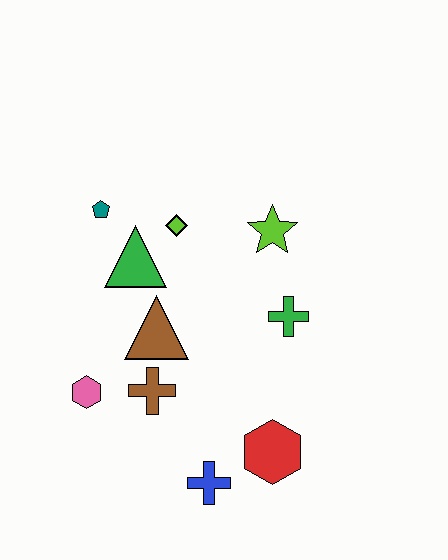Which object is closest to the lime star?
The green cross is closest to the lime star.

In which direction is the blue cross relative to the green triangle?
The blue cross is below the green triangle.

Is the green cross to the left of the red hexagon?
No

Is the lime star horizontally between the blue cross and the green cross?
Yes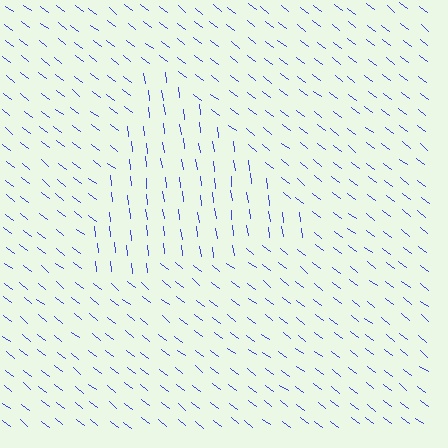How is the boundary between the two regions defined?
The boundary is defined purely by a change in line orientation (approximately 45 degrees difference). All lines are the same color and thickness.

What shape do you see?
I see a triangle.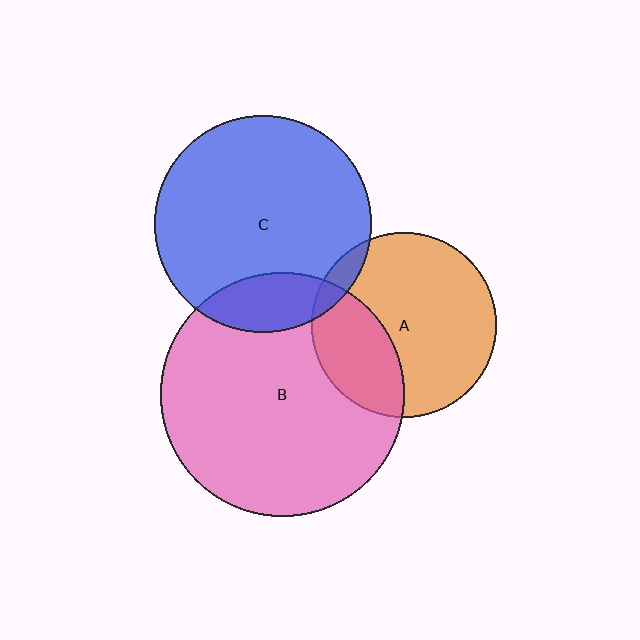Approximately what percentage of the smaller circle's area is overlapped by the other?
Approximately 15%.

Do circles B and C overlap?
Yes.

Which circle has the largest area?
Circle B (pink).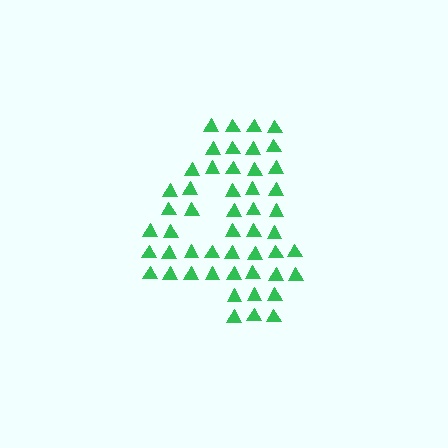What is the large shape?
The large shape is the digit 4.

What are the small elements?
The small elements are triangles.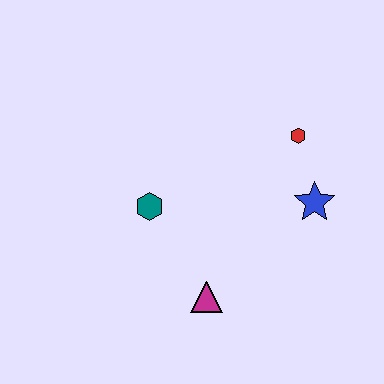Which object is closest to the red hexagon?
The blue star is closest to the red hexagon.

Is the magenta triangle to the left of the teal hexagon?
No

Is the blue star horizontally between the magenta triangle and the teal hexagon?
No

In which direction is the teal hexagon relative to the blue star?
The teal hexagon is to the left of the blue star.